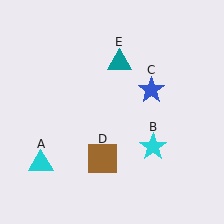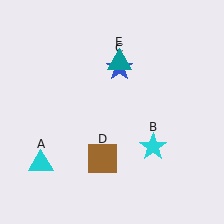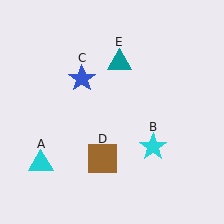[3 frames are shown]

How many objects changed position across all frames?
1 object changed position: blue star (object C).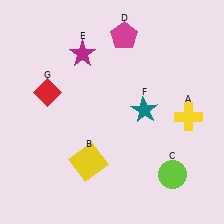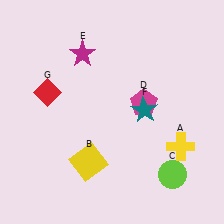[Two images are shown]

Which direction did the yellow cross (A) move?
The yellow cross (A) moved down.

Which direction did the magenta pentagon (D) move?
The magenta pentagon (D) moved down.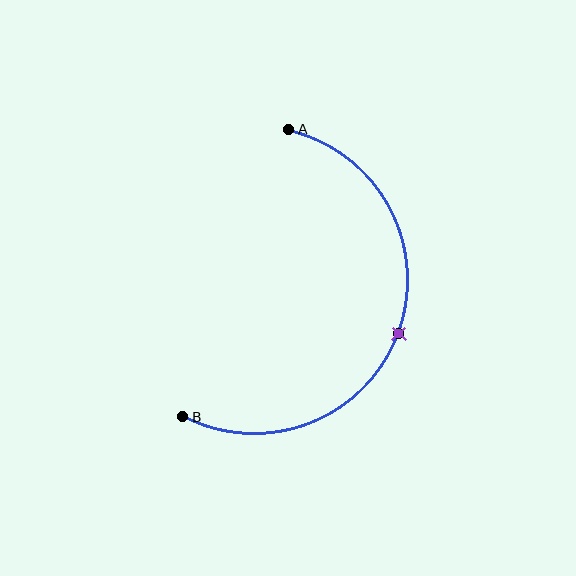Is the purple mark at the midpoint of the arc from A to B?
Yes. The purple mark lies on the arc at equal arc-length from both A and B — it is the arc midpoint.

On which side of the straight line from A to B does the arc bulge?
The arc bulges to the right of the straight line connecting A and B.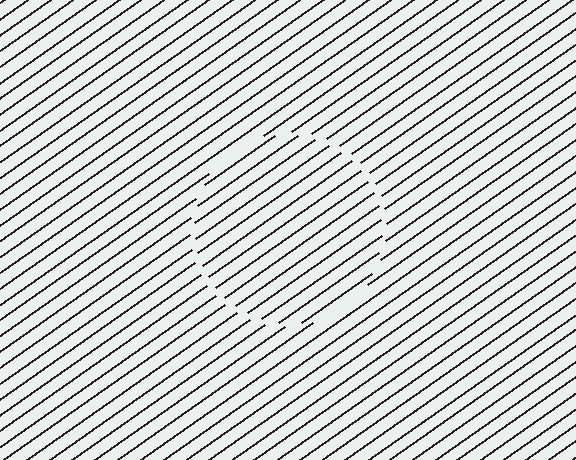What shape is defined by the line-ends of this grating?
An illusory circle. The interior of the shape contains the same grating, shifted by half a period — the contour is defined by the phase discontinuity where line-ends from the inner and outer gratings abut.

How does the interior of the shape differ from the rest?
The interior of the shape contains the same grating, shifted by half a period — the contour is defined by the phase discontinuity where line-ends from the inner and outer gratings abut.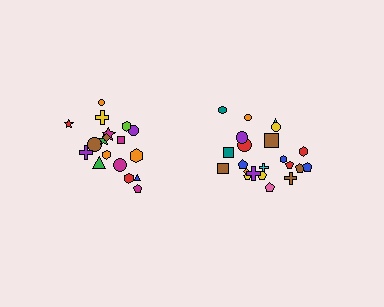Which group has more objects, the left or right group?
The right group.